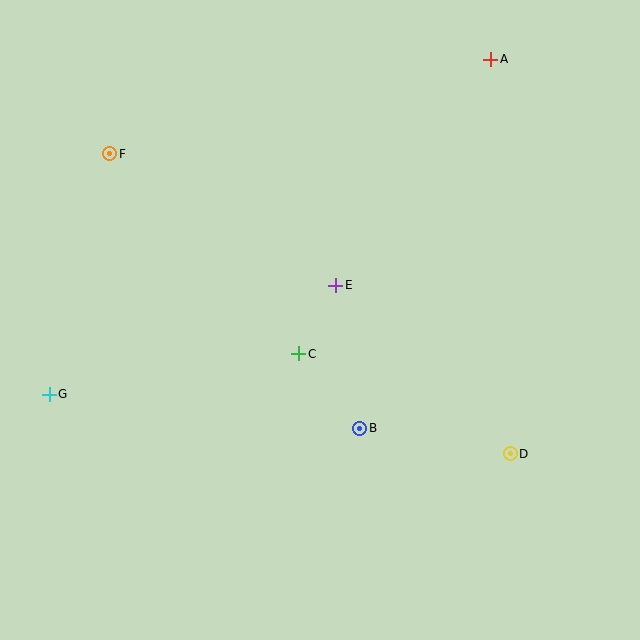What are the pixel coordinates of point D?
Point D is at (510, 454).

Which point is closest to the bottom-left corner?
Point G is closest to the bottom-left corner.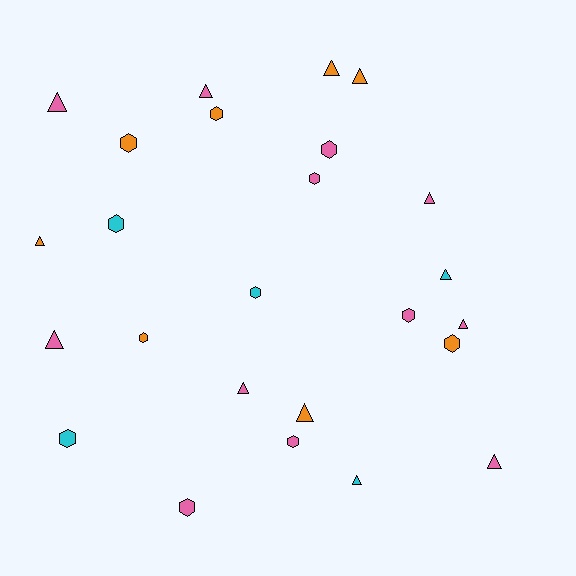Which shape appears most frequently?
Triangle, with 13 objects.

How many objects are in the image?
There are 25 objects.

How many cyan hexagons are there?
There are 3 cyan hexagons.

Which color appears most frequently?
Pink, with 12 objects.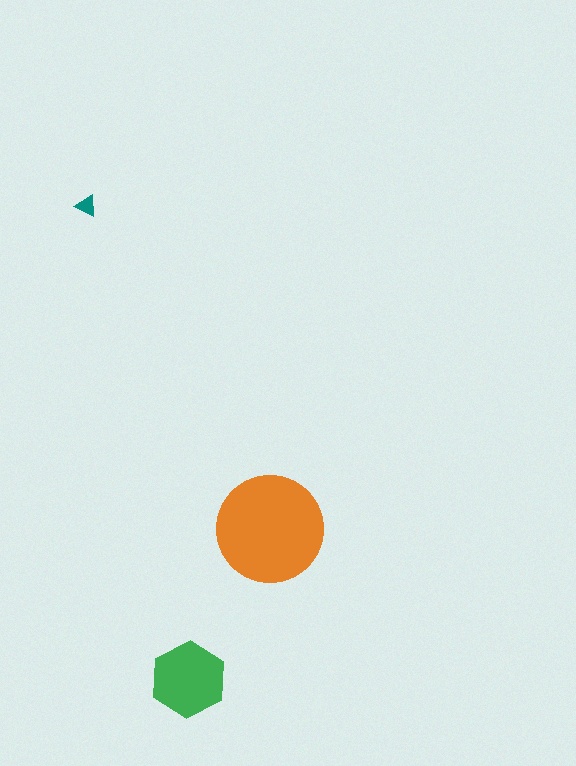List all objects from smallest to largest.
The teal triangle, the green hexagon, the orange circle.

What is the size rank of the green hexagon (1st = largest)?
2nd.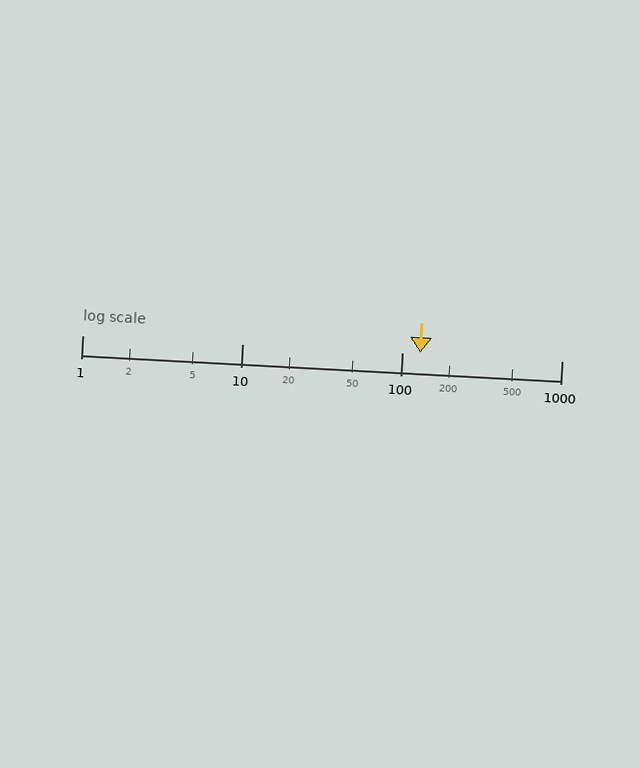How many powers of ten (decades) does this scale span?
The scale spans 3 decades, from 1 to 1000.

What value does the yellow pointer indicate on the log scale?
The pointer indicates approximately 130.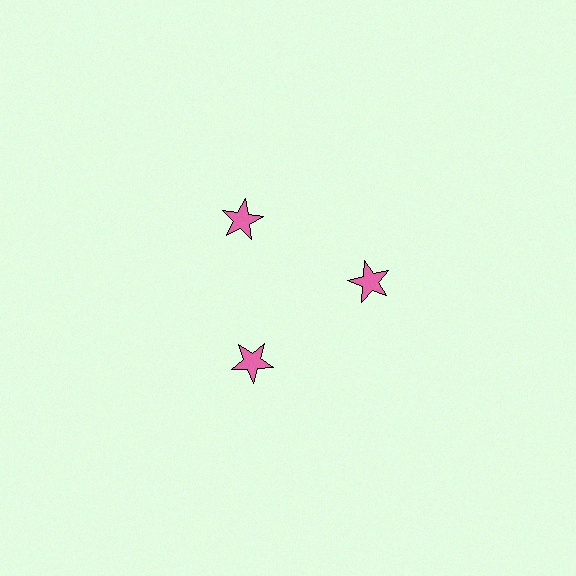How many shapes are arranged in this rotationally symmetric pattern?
There are 3 shapes, arranged in 3 groups of 1.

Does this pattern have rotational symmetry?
Yes, this pattern has 3-fold rotational symmetry. It looks the same after rotating 120 degrees around the center.